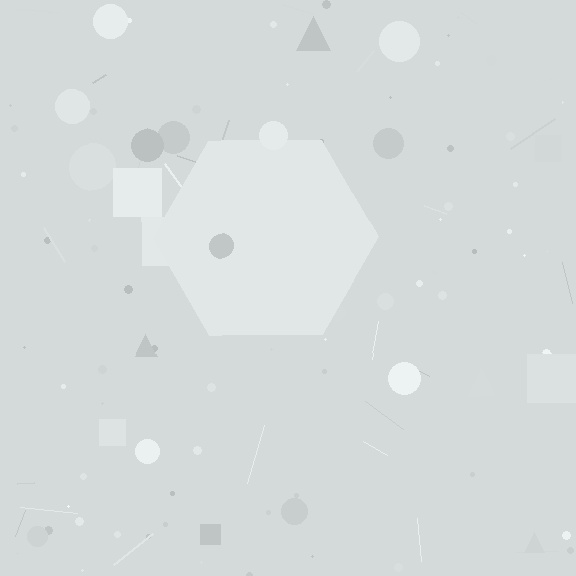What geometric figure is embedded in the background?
A hexagon is embedded in the background.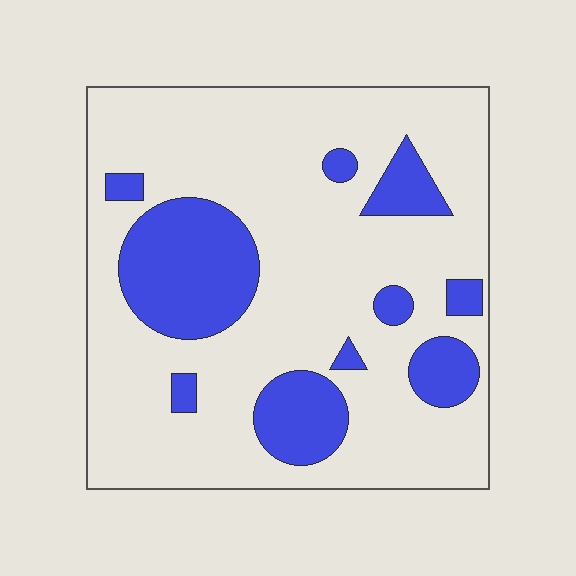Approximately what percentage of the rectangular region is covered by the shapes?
Approximately 25%.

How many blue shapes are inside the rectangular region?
10.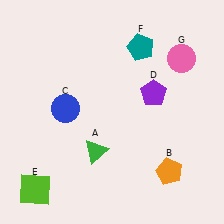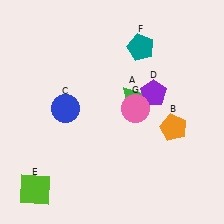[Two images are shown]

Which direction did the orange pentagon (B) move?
The orange pentagon (B) moved up.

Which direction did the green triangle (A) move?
The green triangle (A) moved up.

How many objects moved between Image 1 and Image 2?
3 objects moved between the two images.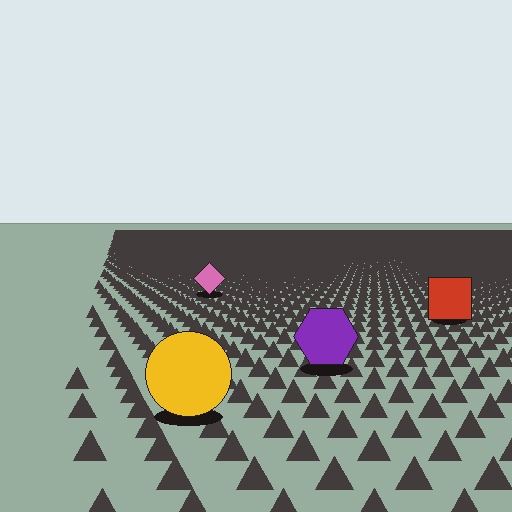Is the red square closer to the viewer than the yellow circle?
No. The yellow circle is closer — you can tell from the texture gradient: the ground texture is coarser near it.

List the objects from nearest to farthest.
From nearest to farthest: the yellow circle, the purple hexagon, the red square, the pink diamond.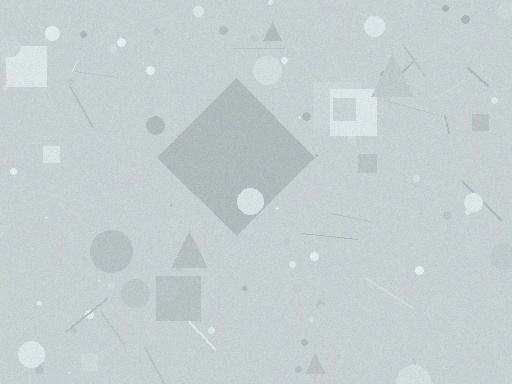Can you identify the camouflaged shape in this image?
The camouflaged shape is a diamond.